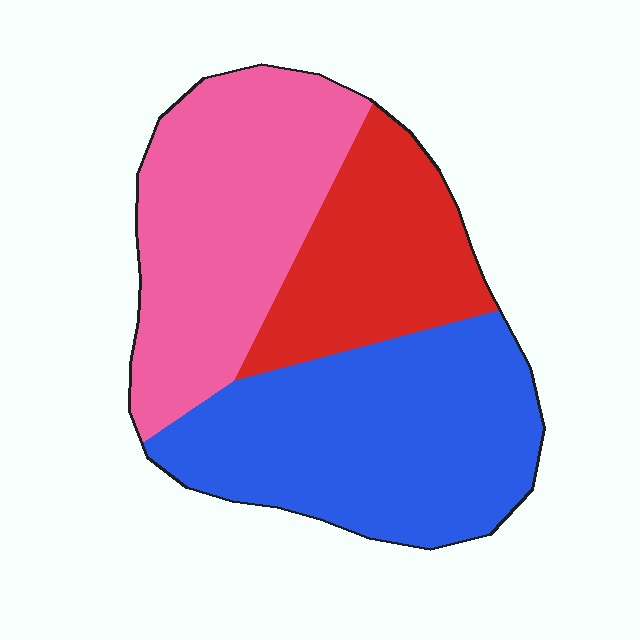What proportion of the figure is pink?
Pink takes up between a third and a half of the figure.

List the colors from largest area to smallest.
From largest to smallest: blue, pink, red.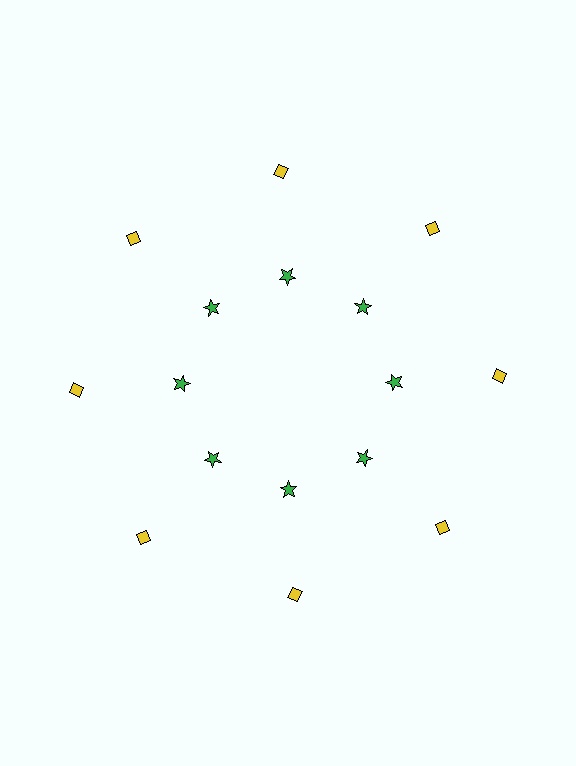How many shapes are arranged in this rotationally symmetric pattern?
There are 16 shapes, arranged in 8 groups of 2.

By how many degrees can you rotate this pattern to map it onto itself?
The pattern maps onto itself every 45 degrees of rotation.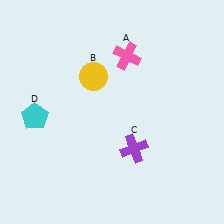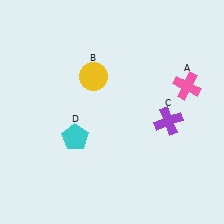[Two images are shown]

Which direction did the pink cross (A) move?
The pink cross (A) moved right.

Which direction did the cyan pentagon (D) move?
The cyan pentagon (D) moved right.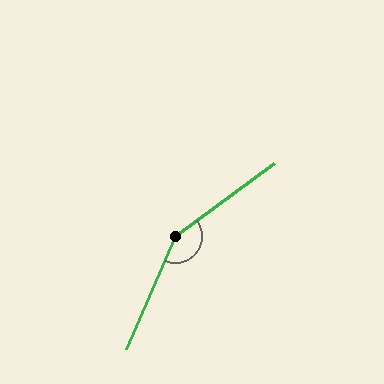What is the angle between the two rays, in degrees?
Approximately 150 degrees.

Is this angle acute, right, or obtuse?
It is obtuse.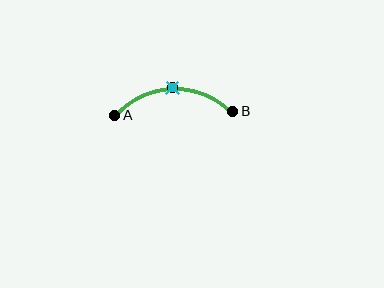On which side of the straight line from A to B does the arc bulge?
The arc bulges above the straight line connecting A and B.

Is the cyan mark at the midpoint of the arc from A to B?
Yes. The cyan mark lies on the arc at equal arc-length from both A and B — it is the arc midpoint.